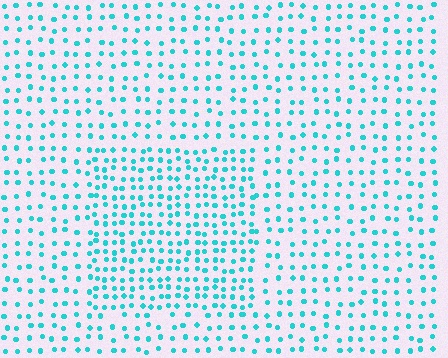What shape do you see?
I see a rectangle.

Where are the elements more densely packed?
The elements are more densely packed inside the rectangle boundary.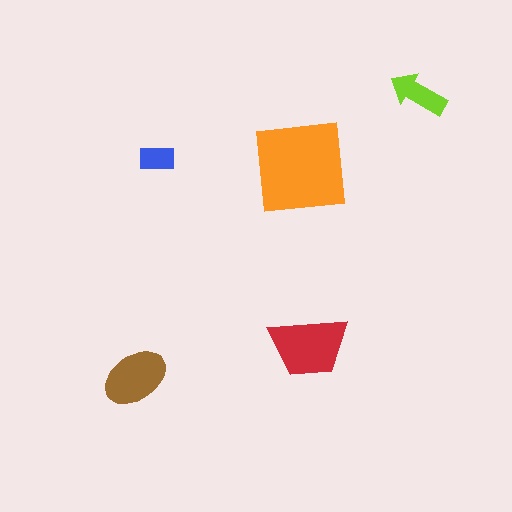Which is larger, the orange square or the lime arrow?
The orange square.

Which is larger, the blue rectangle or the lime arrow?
The lime arrow.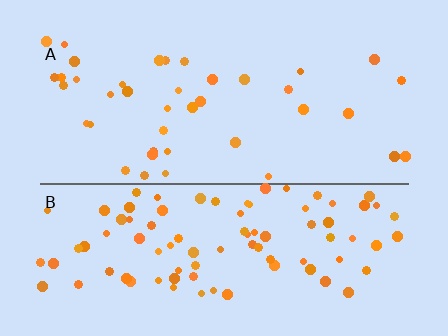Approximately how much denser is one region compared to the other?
Approximately 2.3× — region B over region A.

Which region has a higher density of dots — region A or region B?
B (the bottom).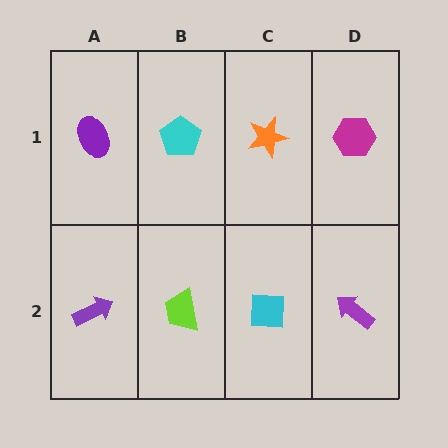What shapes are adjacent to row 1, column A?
A purple arrow (row 2, column A), a cyan pentagon (row 1, column B).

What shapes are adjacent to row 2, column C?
An orange star (row 1, column C), a lime trapezoid (row 2, column B), a purple arrow (row 2, column D).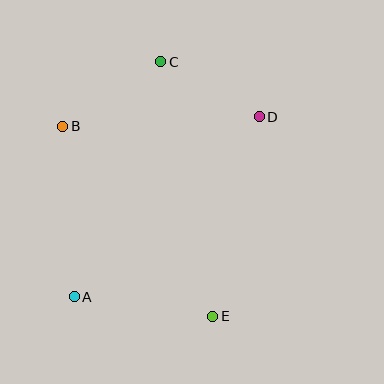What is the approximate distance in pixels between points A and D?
The distance between A and D is approximately 258 pixels.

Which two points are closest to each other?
Points C and D are closest to each other.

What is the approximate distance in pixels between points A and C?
The distance between A and C is approximately 250 pixels.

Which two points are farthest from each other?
Points C and E are farthest from each other.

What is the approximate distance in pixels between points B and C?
The distance between B and C is approximately 118 pixels.